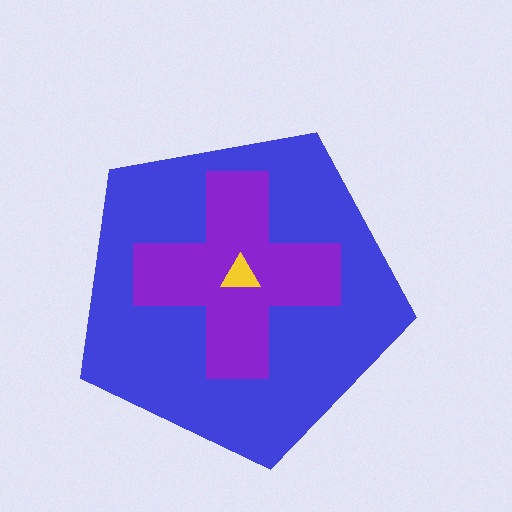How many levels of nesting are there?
3.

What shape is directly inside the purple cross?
The yellow triangle.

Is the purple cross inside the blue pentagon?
Yes.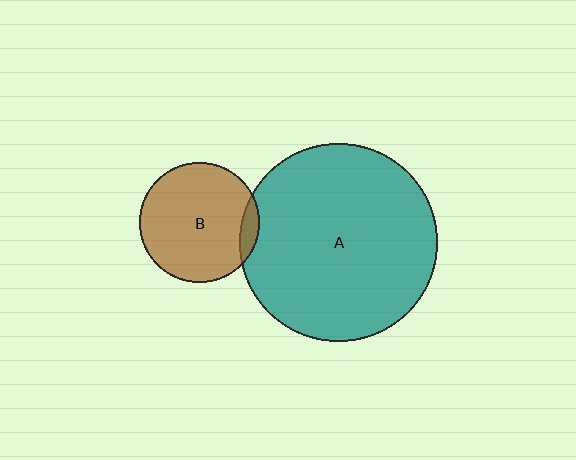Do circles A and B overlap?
Yes.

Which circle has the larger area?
Circle A (teal).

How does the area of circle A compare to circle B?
Approximately 2.7 times.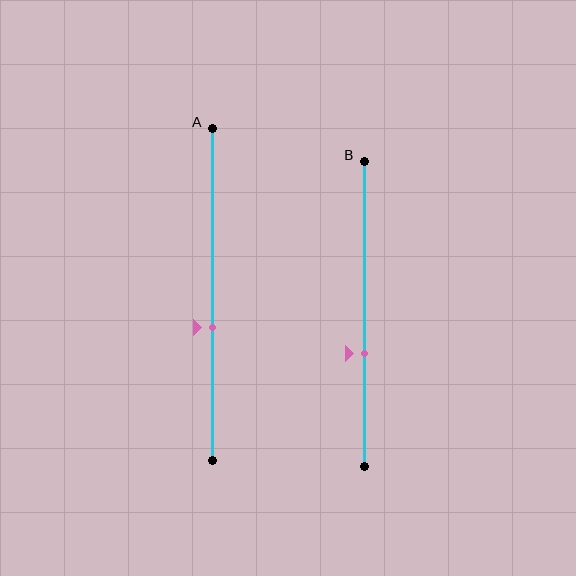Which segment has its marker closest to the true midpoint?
Segment A has its marker closest to the true midpoint.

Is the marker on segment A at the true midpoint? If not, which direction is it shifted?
No, the marker on segment A is shifted downward by about 10% of the segment length.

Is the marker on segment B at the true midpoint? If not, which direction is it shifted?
No, the marker on segment B is shifted downward by about 13% of the segment length.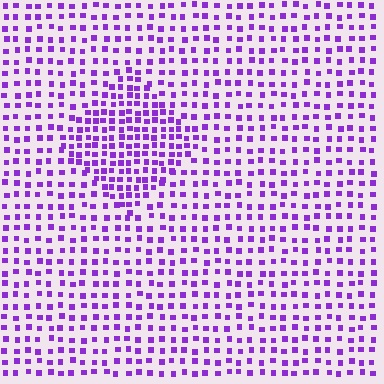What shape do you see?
I see a diamond.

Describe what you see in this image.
The image contains small purple elements arranged at two different densities. A diamond-shaped region is visible where the elements are more densely packed than the surrounding area.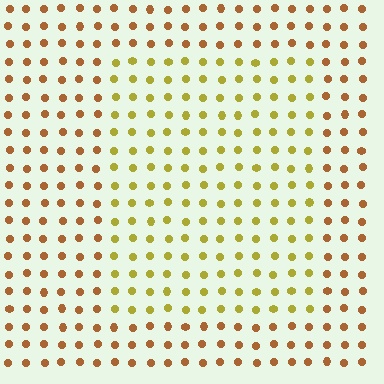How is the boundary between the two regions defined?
The boundary is defined purely by a slight shift in hue (about 34 degrees). Spacing, size, and orientation are identical on both sides.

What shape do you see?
I see a rectangle.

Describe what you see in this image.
The image is filled with small brown elements in a uniform arrangement. A rectangle-shaped region is visible where the elements are tinted to a slightly different hue, forming a subtle color boundary.